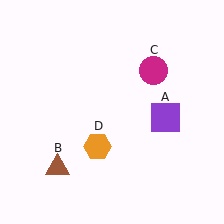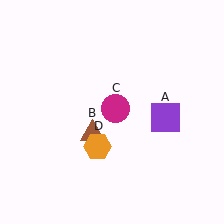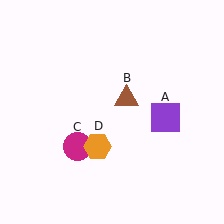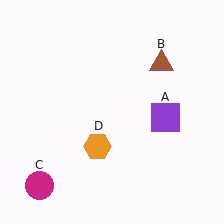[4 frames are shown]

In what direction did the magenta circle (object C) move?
The magenta circle (object C) moved down and to the left.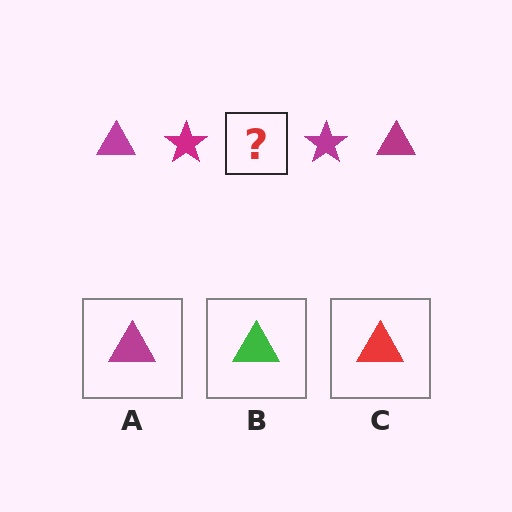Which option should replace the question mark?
Option A.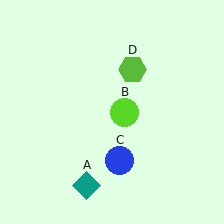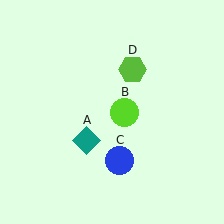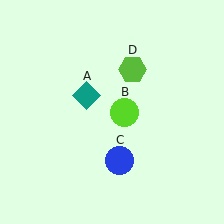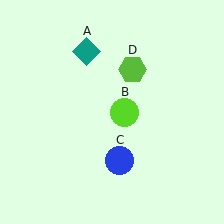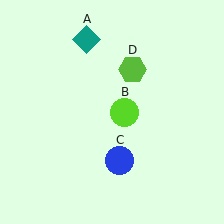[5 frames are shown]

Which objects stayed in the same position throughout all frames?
Lime circle (object B) and blue circle (object C) and lime hexagon (object D) remained stationary.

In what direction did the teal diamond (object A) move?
The teal diamond (object A) moved up.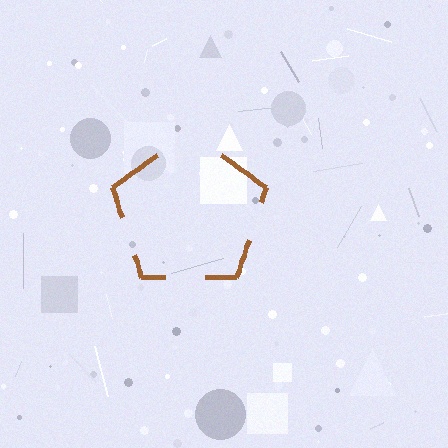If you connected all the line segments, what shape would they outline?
They would outline a pentagon.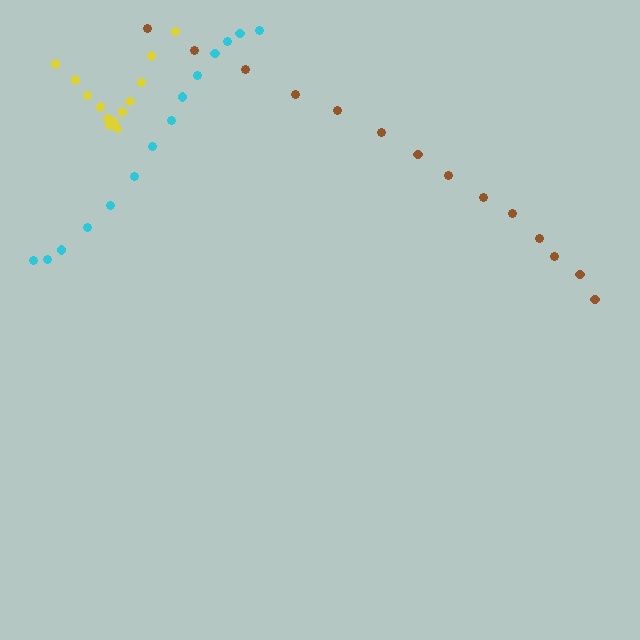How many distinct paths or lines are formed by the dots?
There are 3 distinct paths.